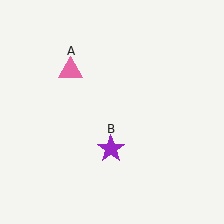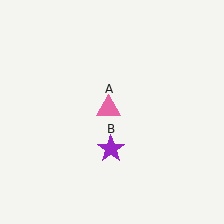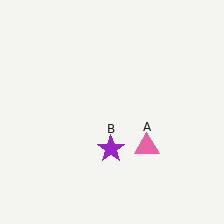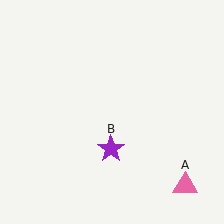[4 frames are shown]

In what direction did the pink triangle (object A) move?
The pink triangle (object A) moved down and to the right.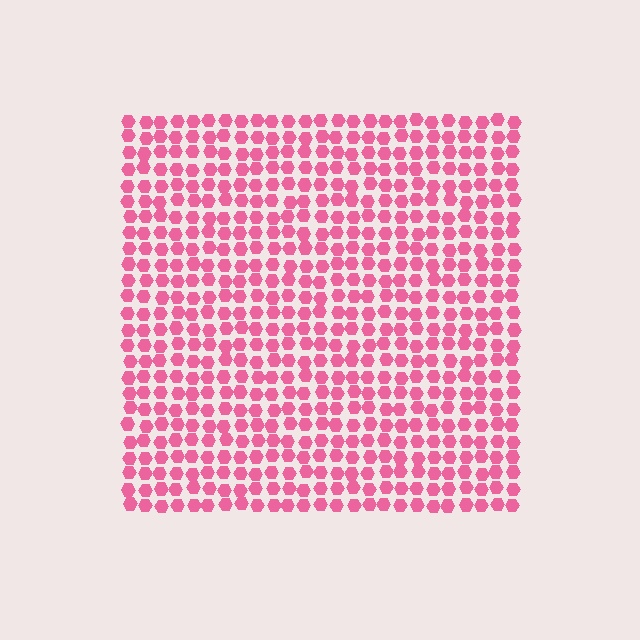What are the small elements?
The small elements are hexagons.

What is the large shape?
The large shape is a square.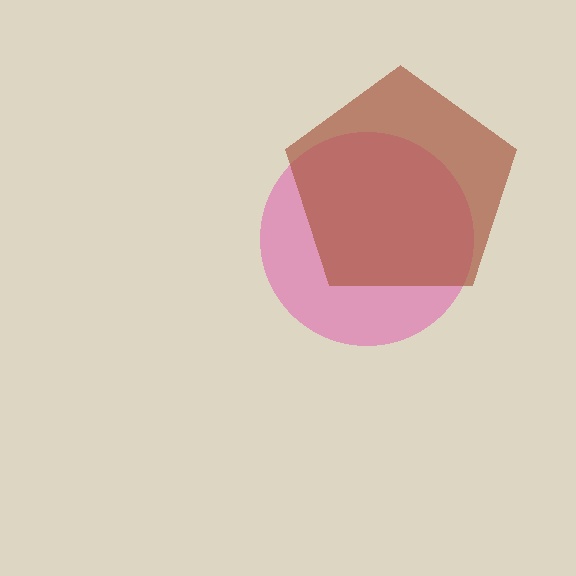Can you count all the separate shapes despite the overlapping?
Yes, there are 2 separate shapes.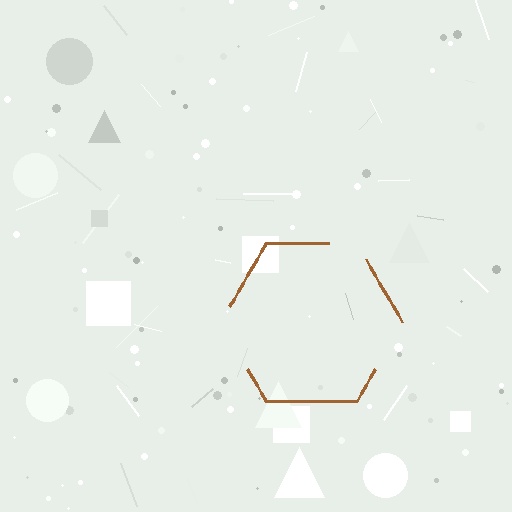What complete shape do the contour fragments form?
The contour fragments form a hexagon.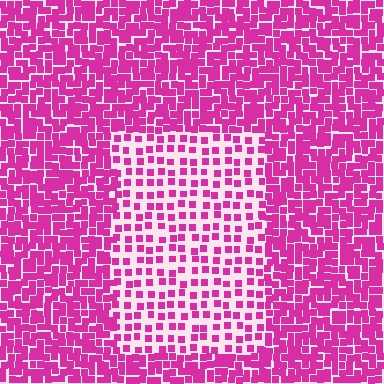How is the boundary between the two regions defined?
The boundary is defined by a change in element density (approximately 2.3x ratio). All elements are the same color, size, and shape.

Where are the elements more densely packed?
The elements are more densely packed outside the rectangle boundary.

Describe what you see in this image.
The image contains small magenta elements arranged at two different densities. A rectangle-shaped region is visible where the elements are less densely packed than the surrounding area.